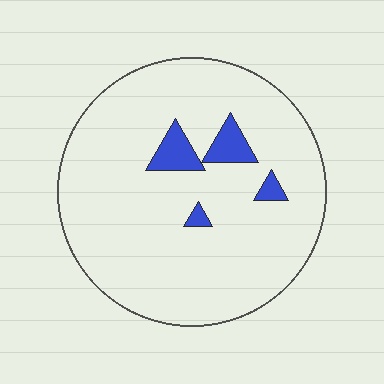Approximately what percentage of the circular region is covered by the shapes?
Approximately 5%.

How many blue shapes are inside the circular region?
4.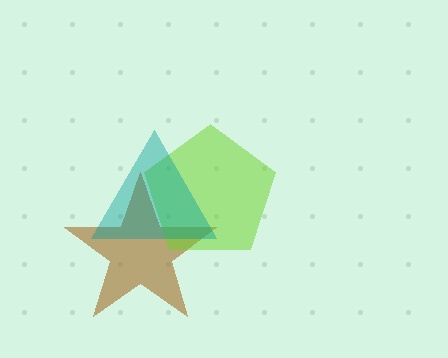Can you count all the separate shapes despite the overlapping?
Yes, there are 3 separate shapes.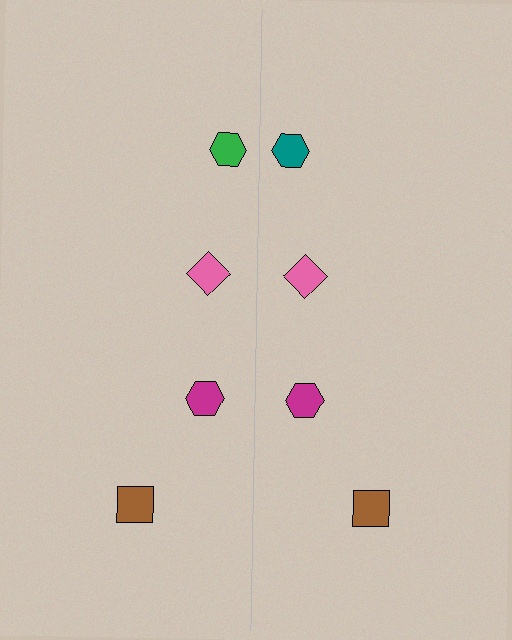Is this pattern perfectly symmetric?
No, the pattern is not perfectly symmetric. The teal hexagon on the right side breaks the symmetry — its mirror counterpart is green.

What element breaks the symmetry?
The teal hexagon on the right side breaks the symmetry — its mirror counterpart is green.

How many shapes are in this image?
There are 8 shapes in this image.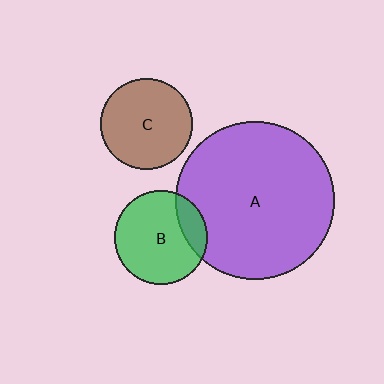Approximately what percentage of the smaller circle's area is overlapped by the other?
Approximately 20%.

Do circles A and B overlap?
Yes.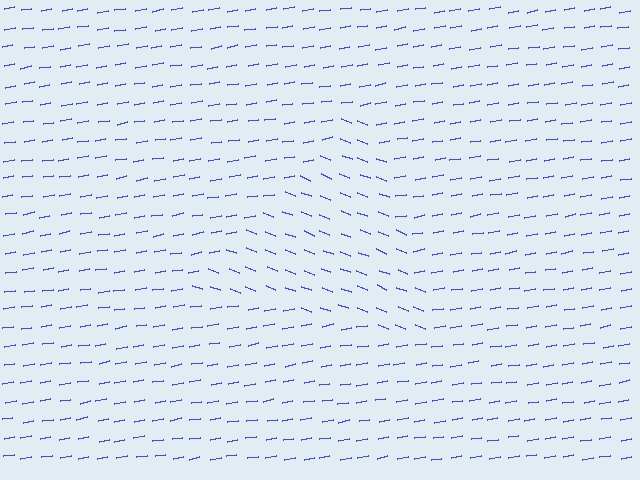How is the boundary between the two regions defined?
The boundary is defined purely by a change in line orientation (approximately 31 degrees difference). All lines are the same color and thickness.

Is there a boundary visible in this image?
Yes, there is a texture boundary formed by a change in line orientation.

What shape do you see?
I see a triangle.